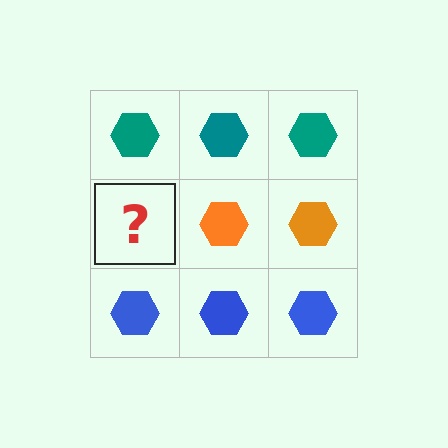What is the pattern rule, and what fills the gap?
The rule is that each row has a consistent color. The gap should be filled with an orange hexagon.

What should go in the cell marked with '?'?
The missing cell should contain an orange hexagon.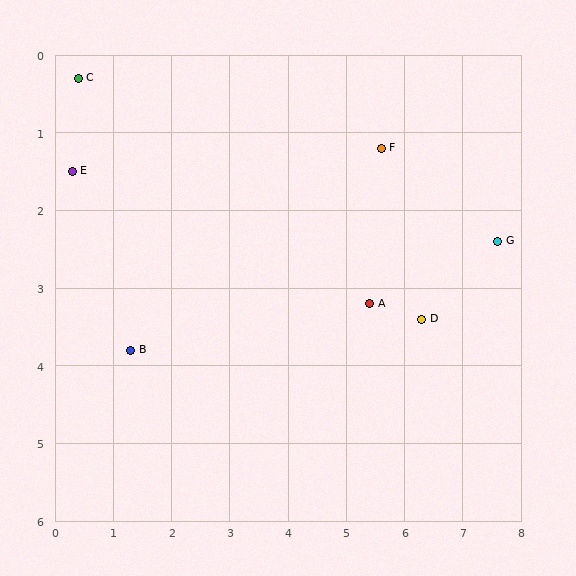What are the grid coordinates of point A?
Point A is at approximately (5.4, 3.2).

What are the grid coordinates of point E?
Point E is at approximately (0.3, 1.5).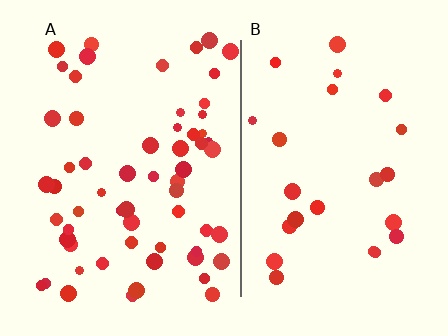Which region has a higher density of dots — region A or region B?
A (the left).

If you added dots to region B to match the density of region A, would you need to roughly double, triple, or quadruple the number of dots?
Approximately triple.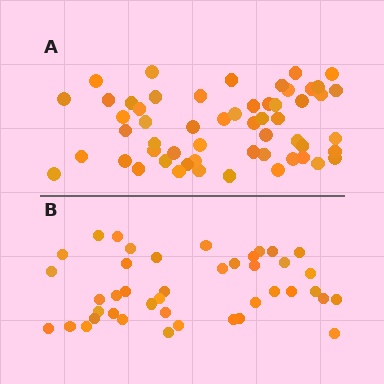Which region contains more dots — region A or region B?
Region A (the top region) has more dots.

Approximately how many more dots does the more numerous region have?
Region A has approximately 15 more dots than region B.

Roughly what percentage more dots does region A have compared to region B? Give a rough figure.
About 35% more.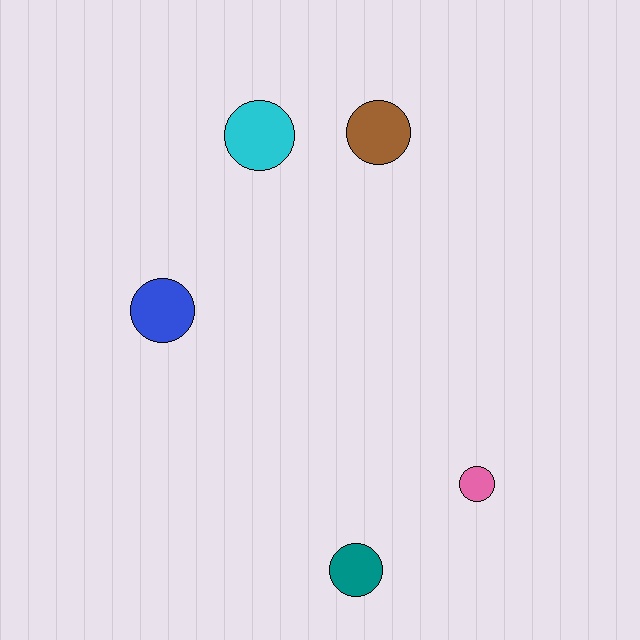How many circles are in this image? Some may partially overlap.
There are 5 circles.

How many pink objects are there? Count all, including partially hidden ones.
There is 1 pink object.